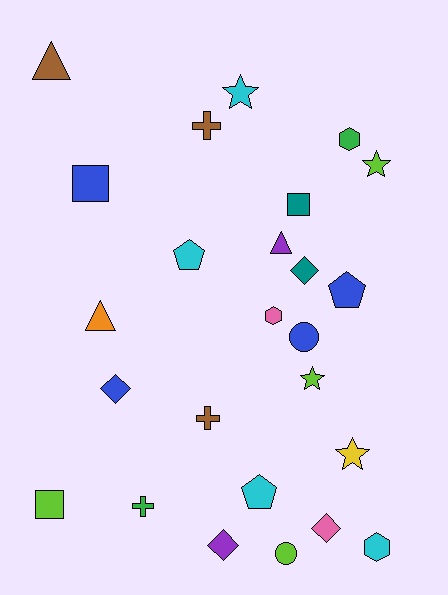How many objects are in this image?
There are 25 objects.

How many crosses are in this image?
There are 3 crosses.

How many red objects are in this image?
There are no red objects.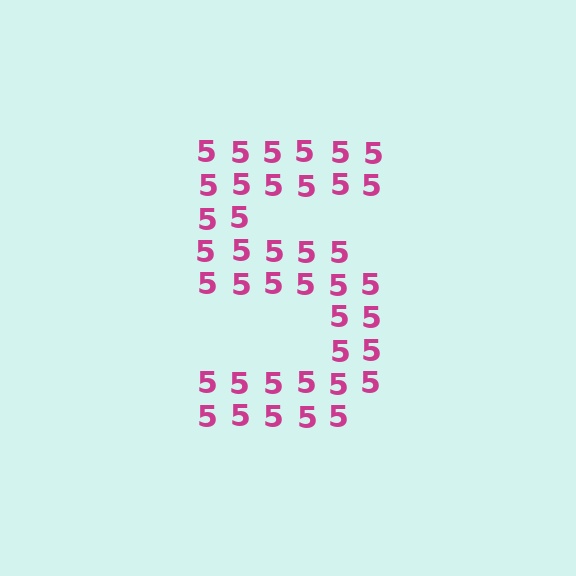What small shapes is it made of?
It is made of small digit 5's.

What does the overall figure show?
The overall figure shows the digit 5.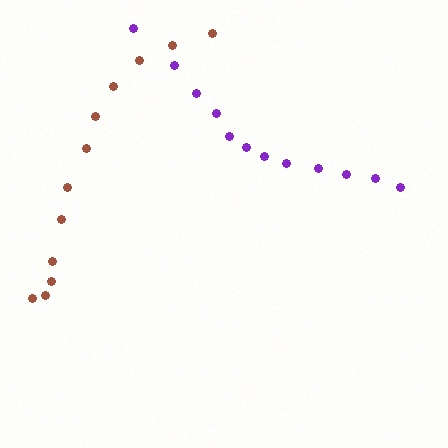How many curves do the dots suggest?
There are 2 distinct paths.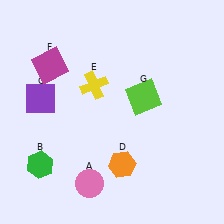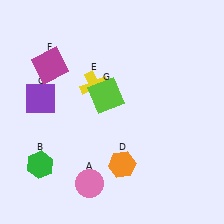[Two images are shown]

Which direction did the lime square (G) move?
The lime square (G) moved left.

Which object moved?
The lime square (G) moved left.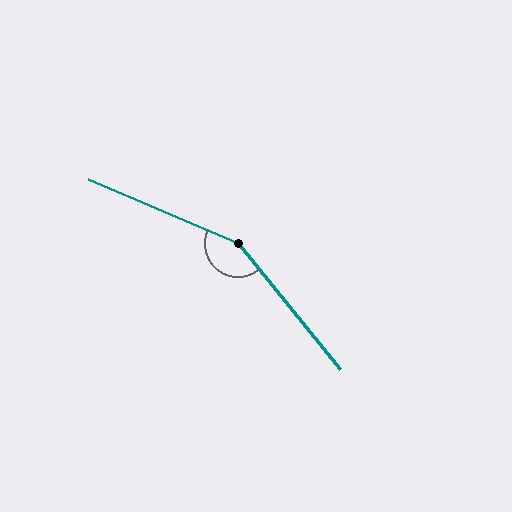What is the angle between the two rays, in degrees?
Approximately 152 degrees.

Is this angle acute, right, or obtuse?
It is obtuse.